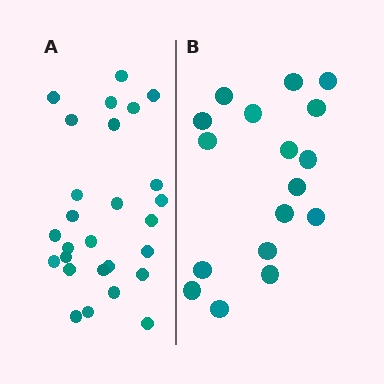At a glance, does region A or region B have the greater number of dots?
Region A (the left region) has more dots.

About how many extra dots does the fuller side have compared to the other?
Region A has roughly 10 or so more dots than region B.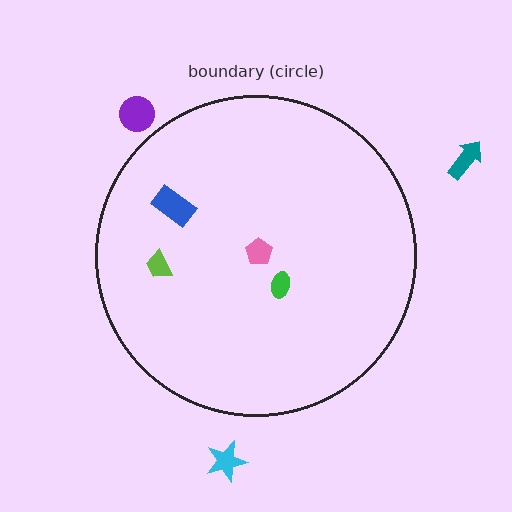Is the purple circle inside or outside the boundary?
Outside.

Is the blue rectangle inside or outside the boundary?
Inside.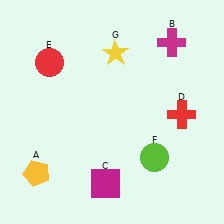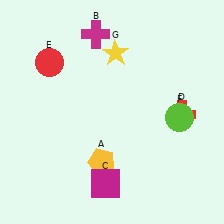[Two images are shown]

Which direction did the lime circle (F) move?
The lime circle (F) moved up.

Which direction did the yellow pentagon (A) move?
The yellow pentagon (A) moved right.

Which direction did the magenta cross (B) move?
The magenta cross (B) moved left.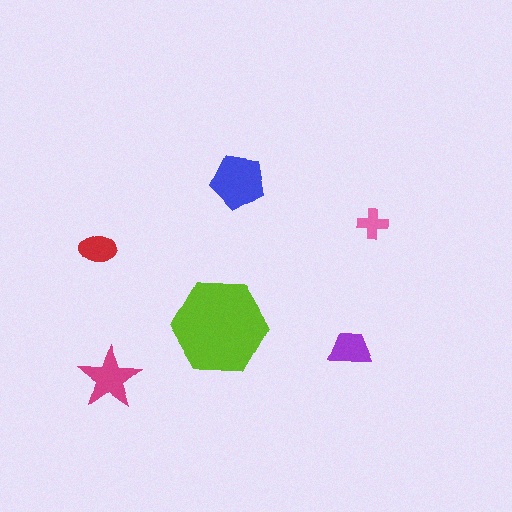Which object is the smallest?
The pink cross.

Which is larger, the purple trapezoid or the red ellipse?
The purple trapezoid.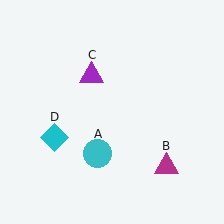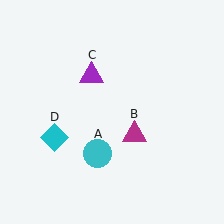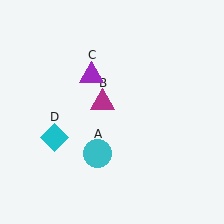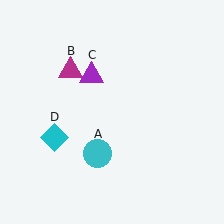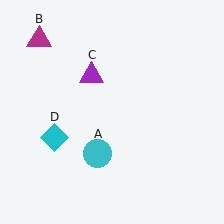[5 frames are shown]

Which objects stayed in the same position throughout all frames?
Cyan circle (object A) and purple triangle (object C) and cyan diamond (object D) remained stationary.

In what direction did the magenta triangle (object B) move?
The magenta triangle (object B) moved up and to the left.